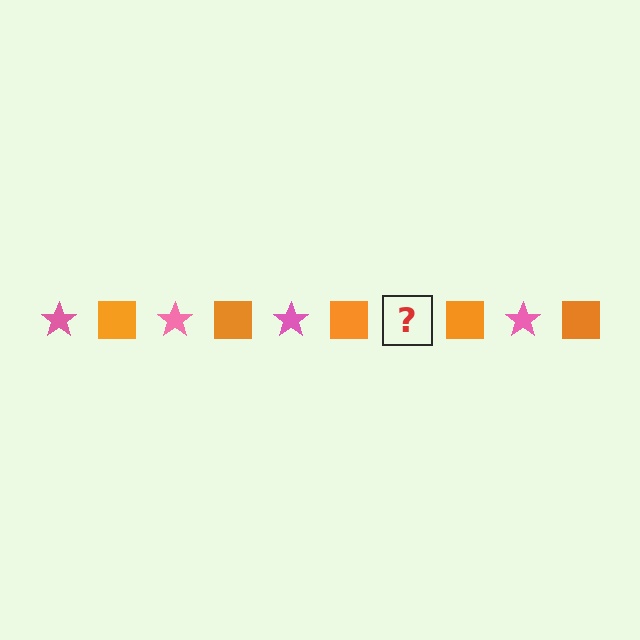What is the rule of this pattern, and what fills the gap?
The rule is that the pattern alternates between pink star and orange square. The gap should be filled with a pink star.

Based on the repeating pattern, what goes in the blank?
The blank should be a pink star.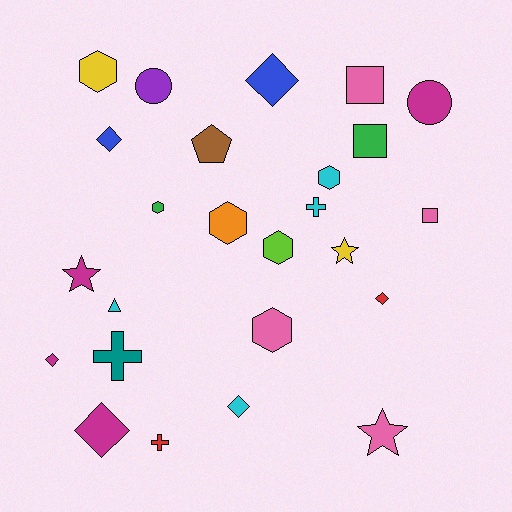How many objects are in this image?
There are 25 objects.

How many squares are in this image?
There are 3 squares.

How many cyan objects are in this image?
There are 4 cyan objects.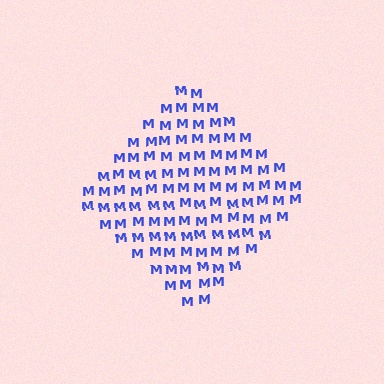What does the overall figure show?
The overall figure shows a diamond.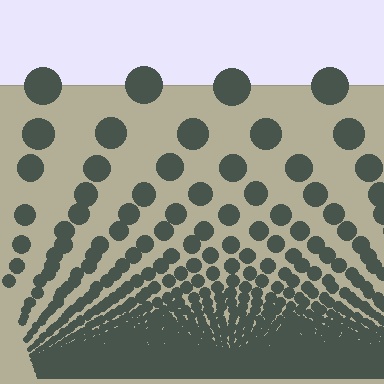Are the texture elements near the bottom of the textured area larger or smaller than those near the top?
Smaller. The gradient is inverted — elements near the bottom are smaller and denser.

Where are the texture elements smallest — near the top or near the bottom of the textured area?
Near the bottom.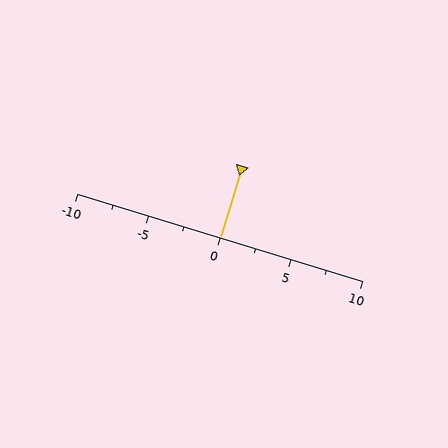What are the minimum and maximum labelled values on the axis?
The axis runs from -10 to 10.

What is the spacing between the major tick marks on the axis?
The major ticks are spaced 5 apart.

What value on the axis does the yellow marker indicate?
The marker indicates approximately 0.